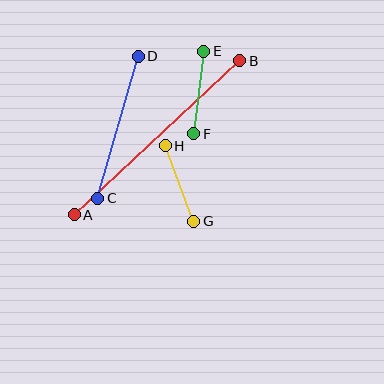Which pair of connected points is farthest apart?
Points A and B are farthest apart.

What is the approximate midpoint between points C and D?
The midpoint is at approximately (118, 127) pixels.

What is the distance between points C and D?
The distance is approximately 147 pixels.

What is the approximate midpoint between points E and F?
The midpoint is at approximately (199, 92) pixels.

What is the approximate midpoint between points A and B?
The midpoint is at approximately (157, 138) pixels.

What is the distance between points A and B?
The distance is approximately 226 pixels.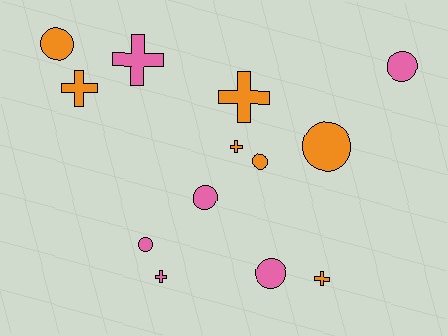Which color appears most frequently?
Orange, with 7 objects.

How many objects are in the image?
There are 13 objects.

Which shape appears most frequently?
Circle, with 7 objects.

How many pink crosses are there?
There are 2 pink crosses.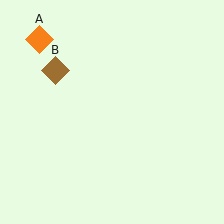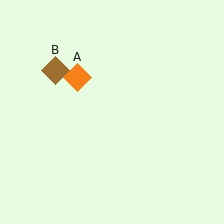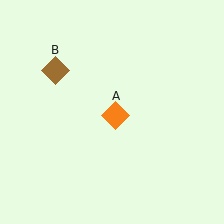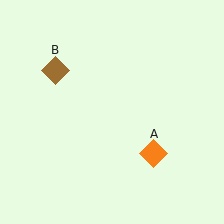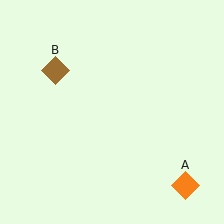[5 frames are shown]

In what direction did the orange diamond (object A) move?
The orange diamond (object A) moved down and to the right.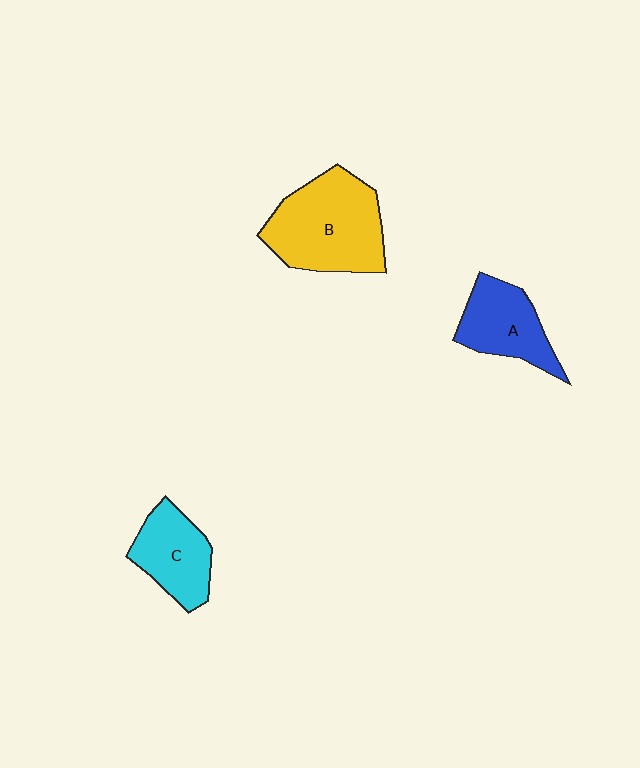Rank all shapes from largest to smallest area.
From largest to smallest: B (yellow), A (blue), C (cyan).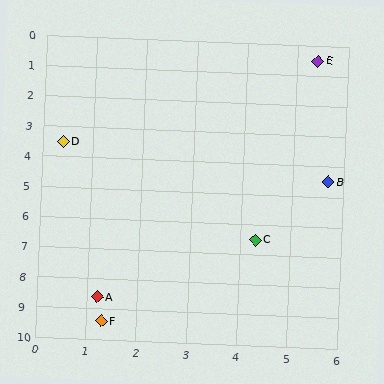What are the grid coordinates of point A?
Point A is at approximately (1.2, 8.6).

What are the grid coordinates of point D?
Point D is at approximately (0.4, 3.5).